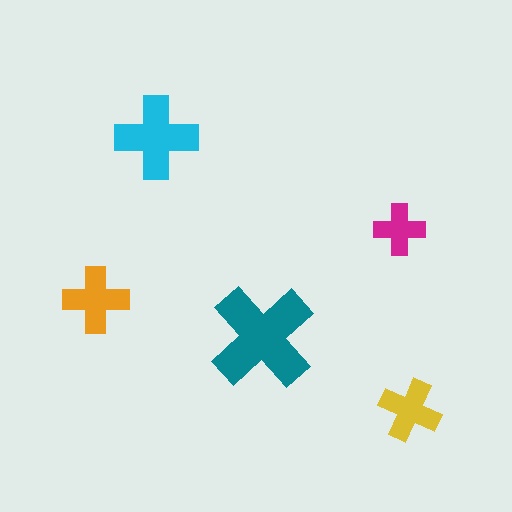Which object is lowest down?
The yellow cross is bottommost.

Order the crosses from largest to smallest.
the teal one, the cyan one, the orange one, the yellow one, the magenta one.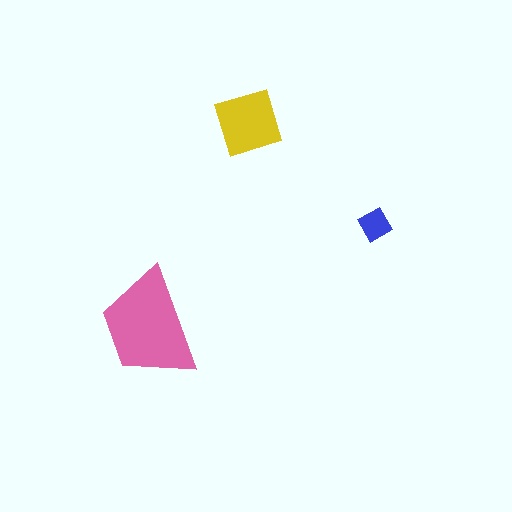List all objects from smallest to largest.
The blue square, the yellow diamond, the pink trapezoid.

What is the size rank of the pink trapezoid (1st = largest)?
1st.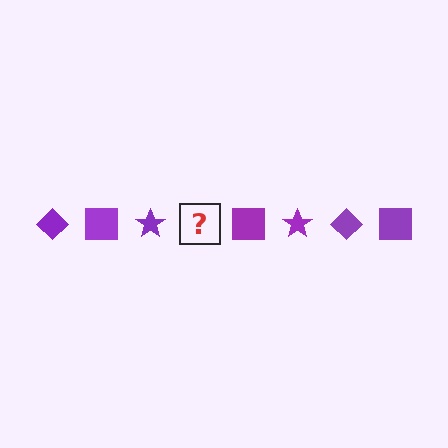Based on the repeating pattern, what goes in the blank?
The blank should be a purple diamond.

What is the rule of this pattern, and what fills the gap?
The rule is that the pattern cycles through diamond, square, star shapes in purple. The gap should be filled with a purple diamond.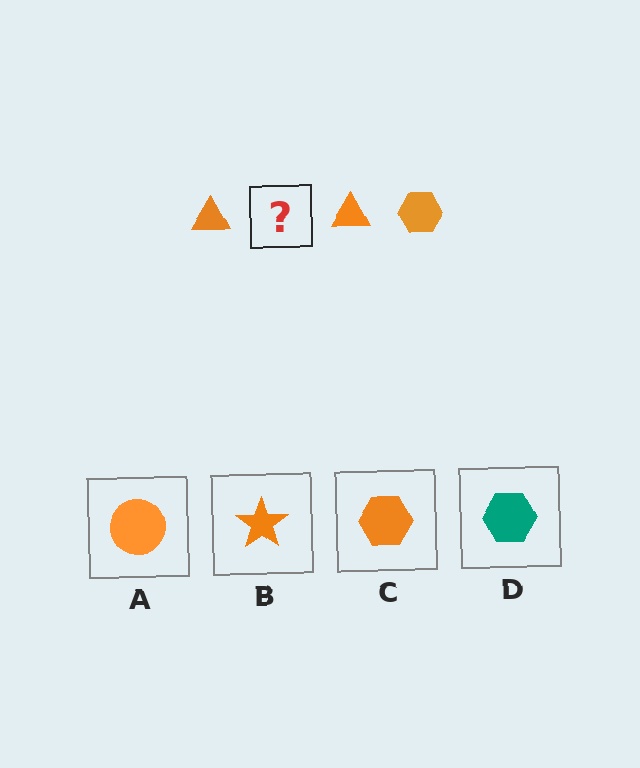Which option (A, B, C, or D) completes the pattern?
C.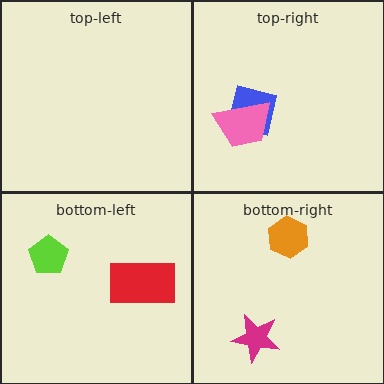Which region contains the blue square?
The top-right region.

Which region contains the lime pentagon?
The bottom-left region.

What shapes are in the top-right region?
The blue square, the pink trapezoid.